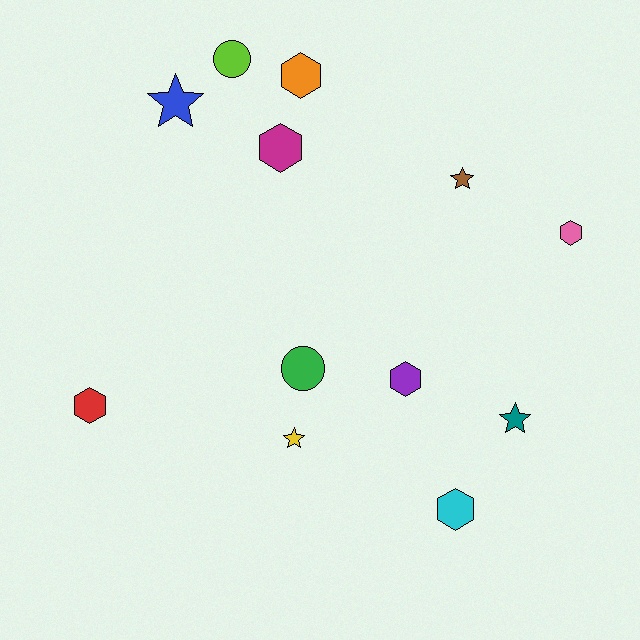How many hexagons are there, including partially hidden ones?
There are 6 hexagons.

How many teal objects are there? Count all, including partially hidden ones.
There is 1 teal object.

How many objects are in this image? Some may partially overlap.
There are 12 objects.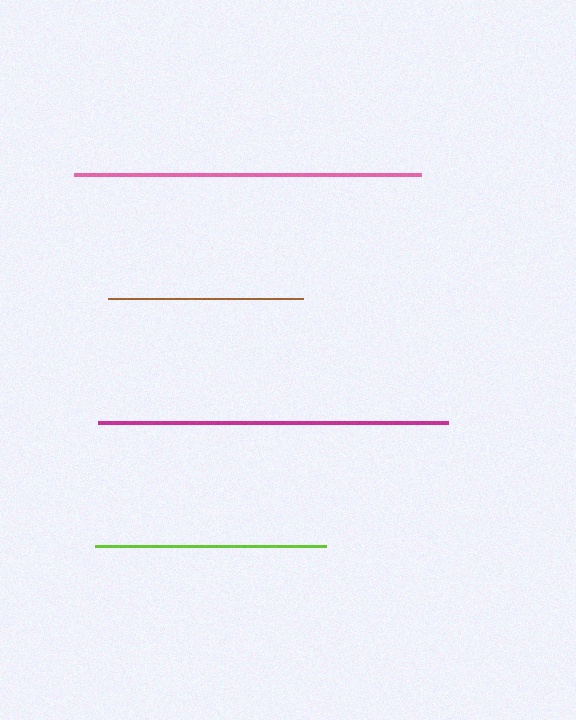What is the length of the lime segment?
The lime segment is approximately 232 pixels long.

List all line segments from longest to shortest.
From longest to shortest: magenta, pink, lime, brown.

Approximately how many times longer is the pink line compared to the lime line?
The pink line is approximately 1.5 times the length of the lime line.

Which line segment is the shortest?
The brown line is the shortest at approximately 195 pixels.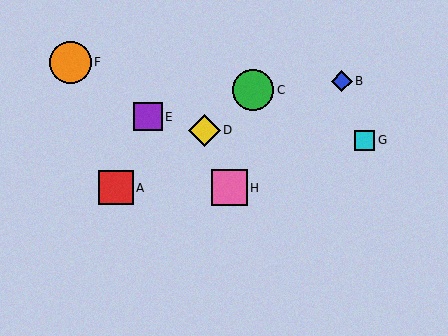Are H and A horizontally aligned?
Yes, both are at y≈188.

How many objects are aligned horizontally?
2 objects (A, H) are aligned horizontally.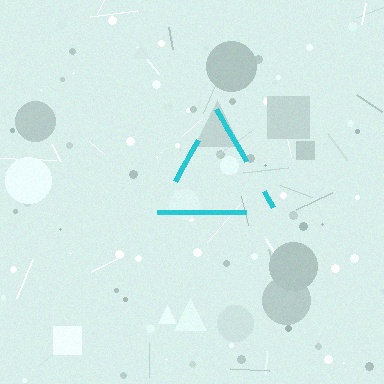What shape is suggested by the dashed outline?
The dashed outline suggests a triangle.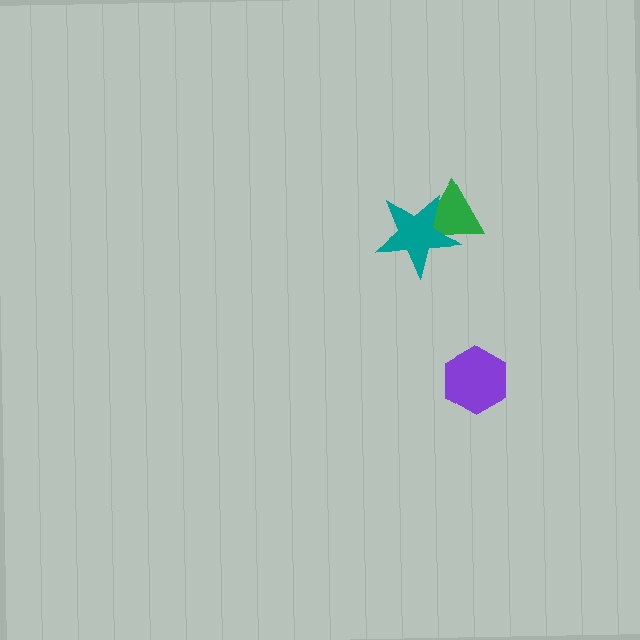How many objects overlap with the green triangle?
1 object overlaps with the green triangle.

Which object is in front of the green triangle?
The teal star is in front of the green triangle.